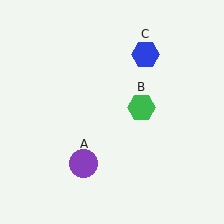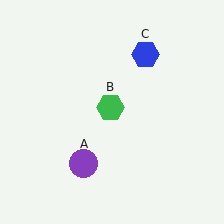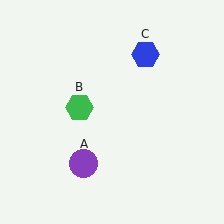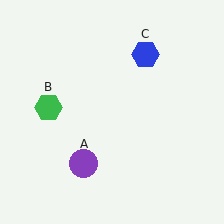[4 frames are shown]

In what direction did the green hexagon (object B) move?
The green hexagon (object B) moved left.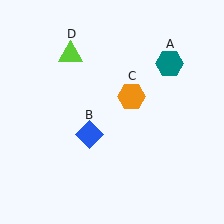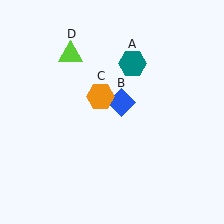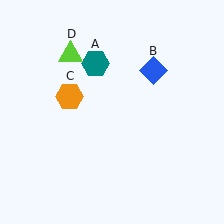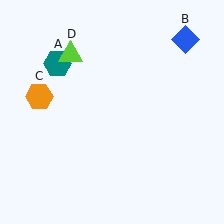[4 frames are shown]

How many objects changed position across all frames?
3 objects changed position: teal hexagon (object A), blue diamond (object B), orange hexagon (object C).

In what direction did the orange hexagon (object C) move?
The orange hexagon (object C) moved left.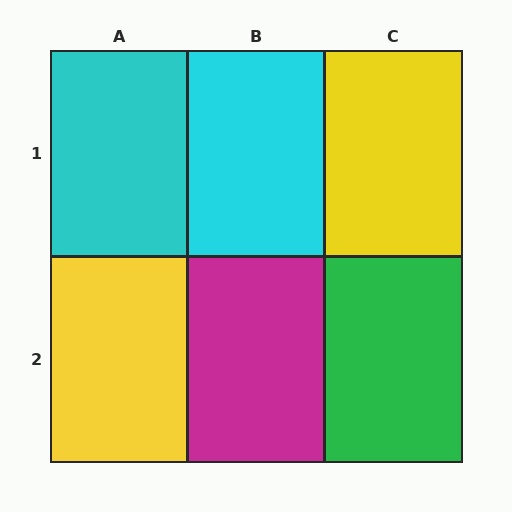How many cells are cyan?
2 cells are cyan.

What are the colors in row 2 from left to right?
Yellow, magenta, green.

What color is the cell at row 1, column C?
Yellow.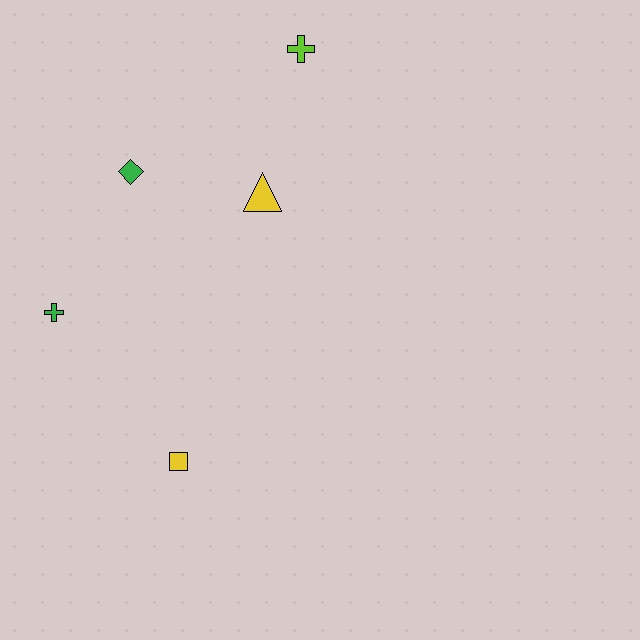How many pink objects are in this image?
There are no pink objects.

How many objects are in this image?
There are 5 objects.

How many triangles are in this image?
There is 1 triangle.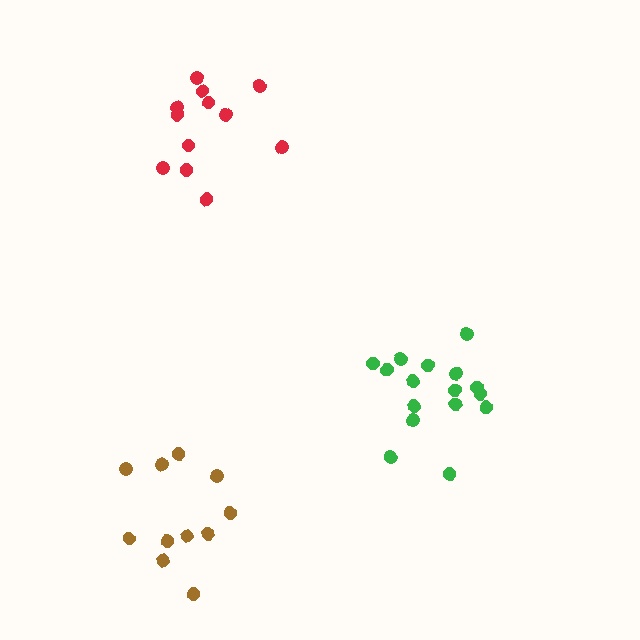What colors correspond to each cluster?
The clusters are colored: brown, green, red.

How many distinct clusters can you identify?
There are 3 distinct clusters.